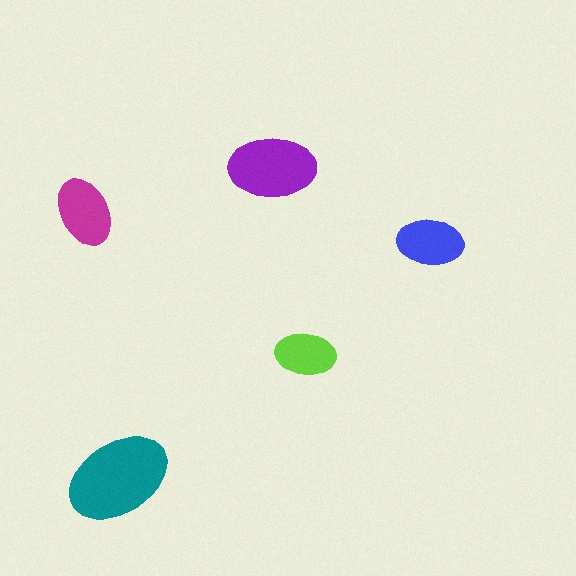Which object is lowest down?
The teal ellipse is bottommost.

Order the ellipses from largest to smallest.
the teal one, the purple one, the magenta one, the blue one, the lime one.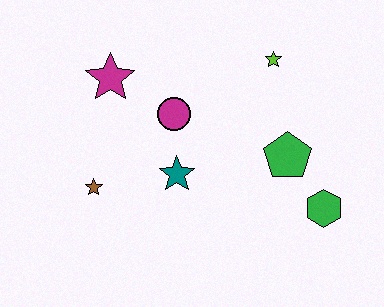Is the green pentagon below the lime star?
Yes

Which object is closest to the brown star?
The teal star is closest to the brown star.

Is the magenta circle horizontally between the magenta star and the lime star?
Yes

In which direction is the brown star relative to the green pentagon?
The brown star is to the left of the green pentagon.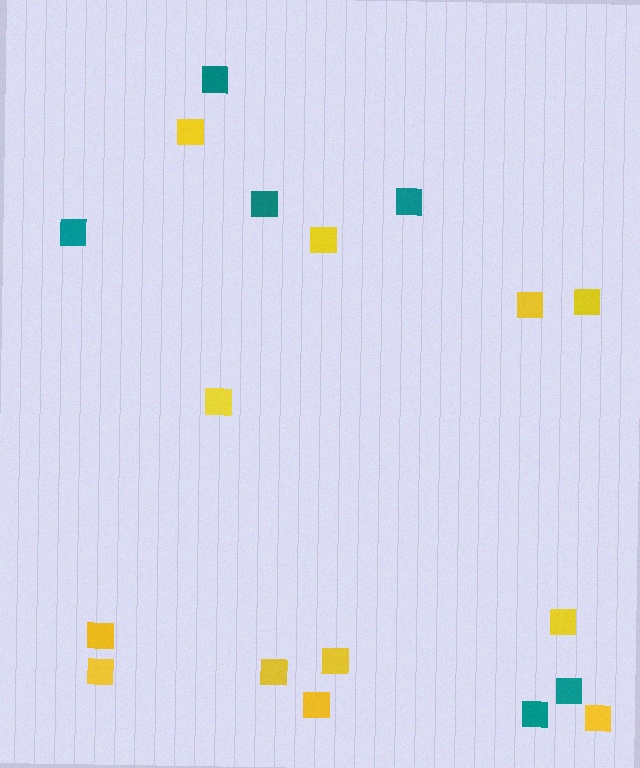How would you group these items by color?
There are 2 groups: one group of teal squares (6) and one group of yellow squares (12).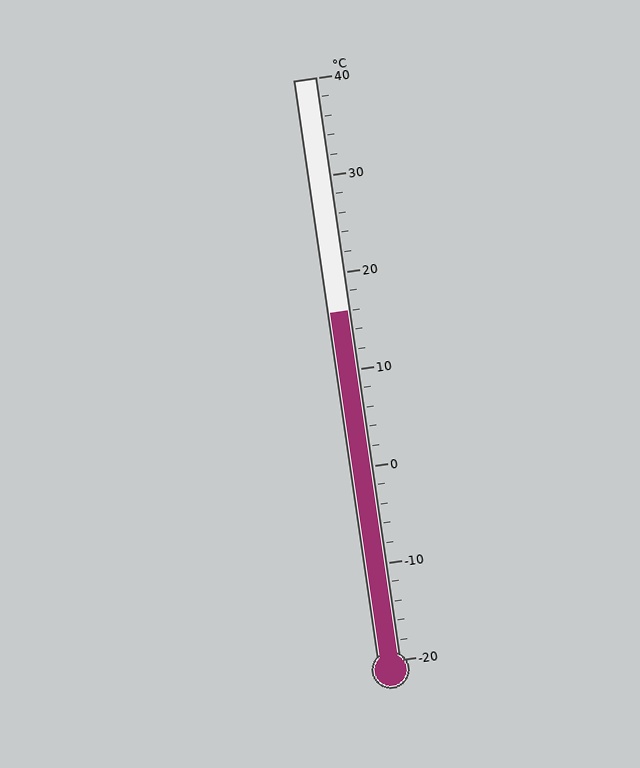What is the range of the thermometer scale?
The thermometer scale ranges from -20°C to 40°C.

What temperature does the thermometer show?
The thermometer shows approximately 16°C.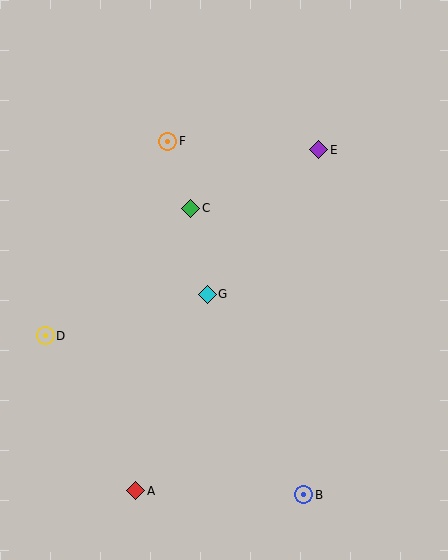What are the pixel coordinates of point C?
Point C is at (191, 208).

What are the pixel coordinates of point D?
Point D is at (45, 336).